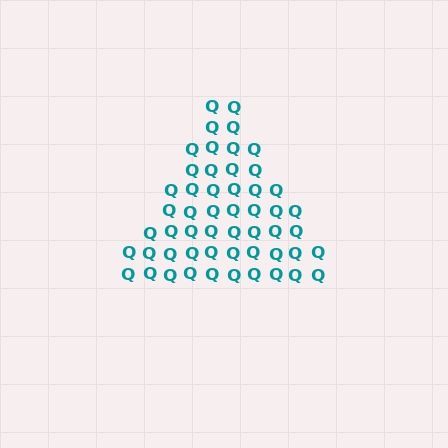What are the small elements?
The small elements are letter Q's.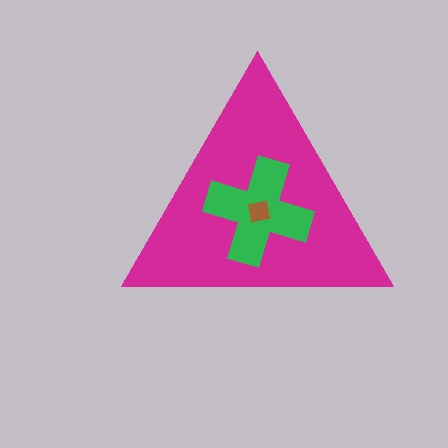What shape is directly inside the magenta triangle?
The green cross.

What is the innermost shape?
The brown square.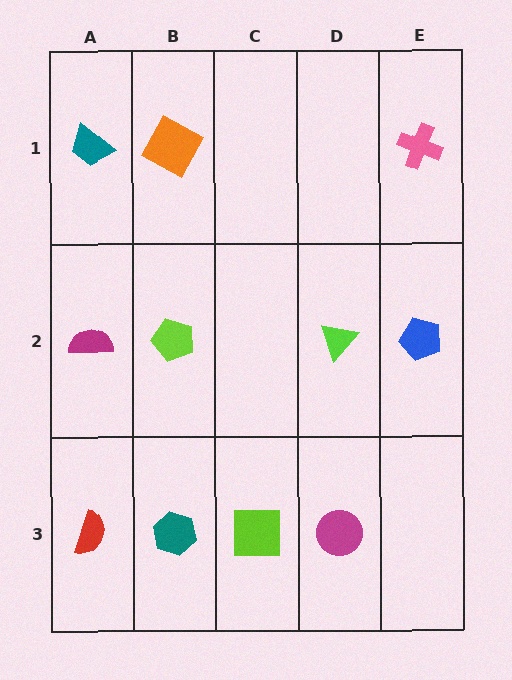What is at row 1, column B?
An orange square.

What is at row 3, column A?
A red semicircle.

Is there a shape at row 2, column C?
No, that cell is empty.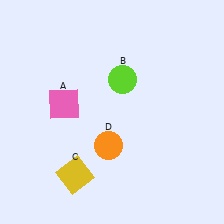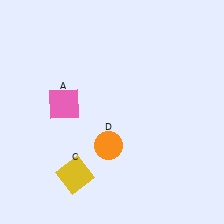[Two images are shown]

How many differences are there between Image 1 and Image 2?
There is 1 difference between the two images.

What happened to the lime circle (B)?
The lime circle (B) was removed in Image 2. It was in the top-right area of Image 1.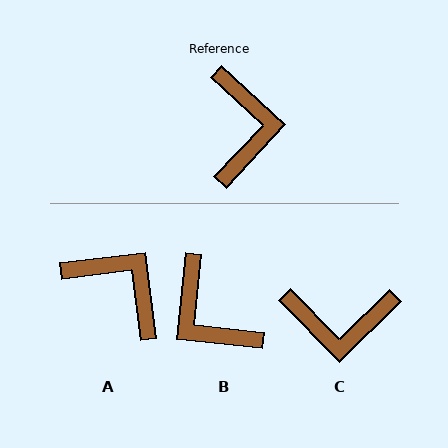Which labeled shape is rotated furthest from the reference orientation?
B, about 143 degrees away.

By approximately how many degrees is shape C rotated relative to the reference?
Approximately 92 degrees clockwise.